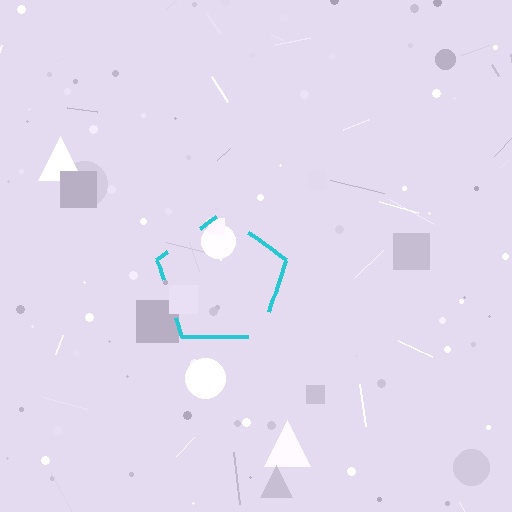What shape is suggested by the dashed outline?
The dashed outline suggests a pentagon.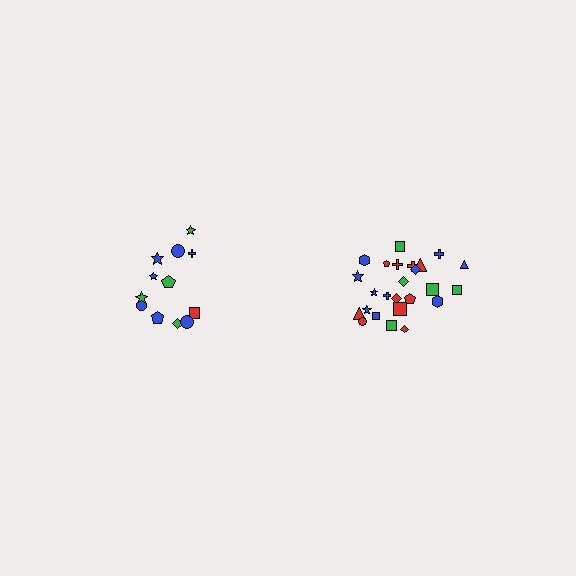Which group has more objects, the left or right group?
The right group.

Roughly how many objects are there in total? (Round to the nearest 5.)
Roughly 35 objects in total.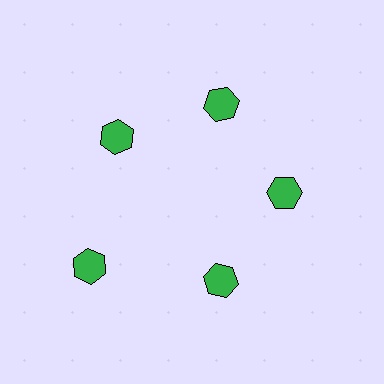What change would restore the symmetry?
The symmetry would be restored by moving it inward, back onto the ring so that all 5 hexagons sit at equal angles and equal distance from the center.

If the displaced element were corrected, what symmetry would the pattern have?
It would have 5-fold rotational symmetry — the pattern would map onto itself every 72 degrees.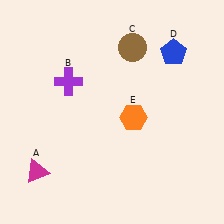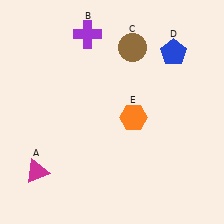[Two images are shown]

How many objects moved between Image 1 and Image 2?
1 object moved between the two images.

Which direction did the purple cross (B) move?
The purple cross (B) moved up.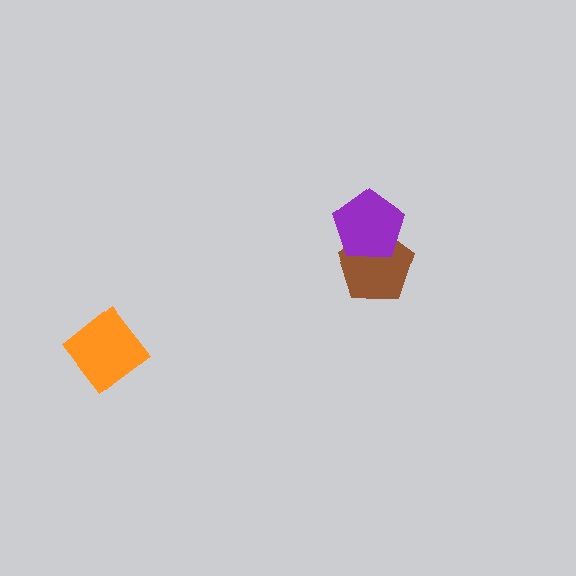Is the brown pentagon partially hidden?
Yes, it is partially covered by another shape.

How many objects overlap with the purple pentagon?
1 object overlaps with the purple pentagon.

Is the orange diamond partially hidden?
No, no other shape covers it.